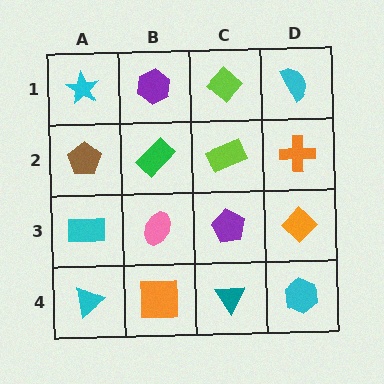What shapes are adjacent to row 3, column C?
A lime rectangle (row 2, column C), a teal triangle (row 4, column C), a pink ellipse (row 3, column B), an orange diamond (row 3, column D).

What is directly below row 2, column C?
A purple pentagon.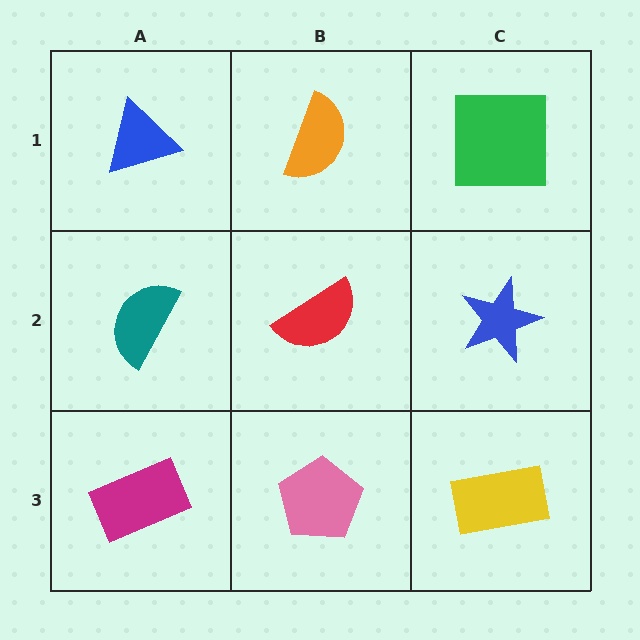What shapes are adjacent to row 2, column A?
A blue triangle (row 1, column A), a magenta rectangle (row 3, column A), a red semicircle (row 2, column B).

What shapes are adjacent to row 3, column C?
A blue star (row 2, column C), a pink pentagon (row 3, column B).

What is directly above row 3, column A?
A teal semicircle.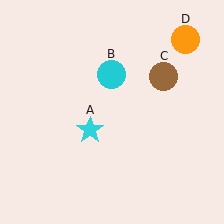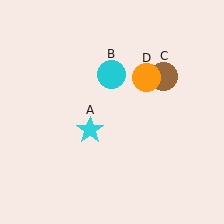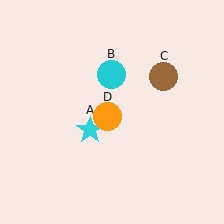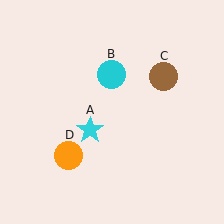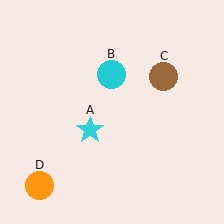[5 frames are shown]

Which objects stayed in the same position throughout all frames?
Cyan star (object A) and cyan circle (object B) and brown circle (object C) remained stationary.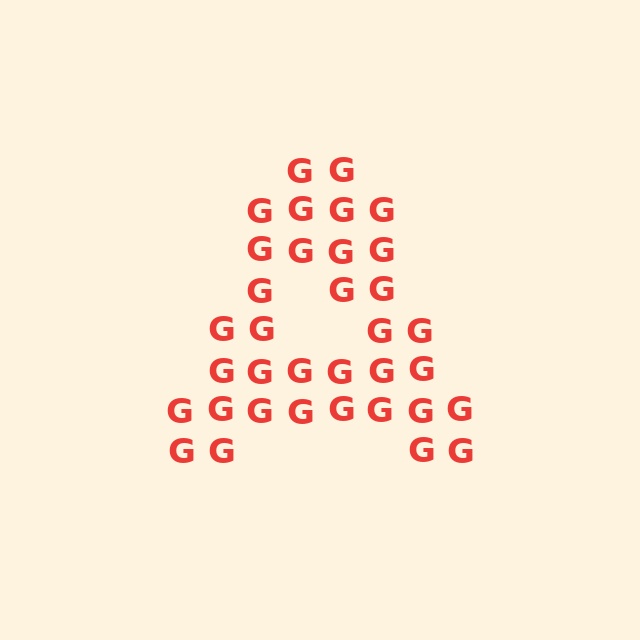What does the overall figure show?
The overall figure shows the letter A.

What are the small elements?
The small elements are letter G's.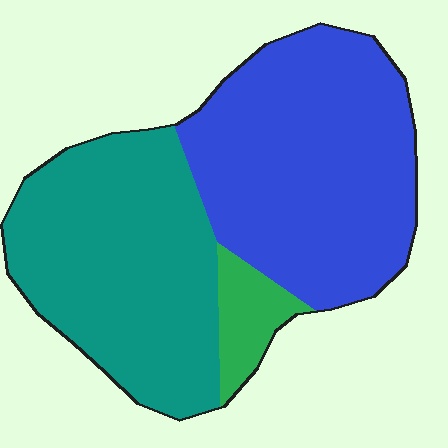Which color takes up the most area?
Blue, at roughly 50%.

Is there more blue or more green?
Blue.